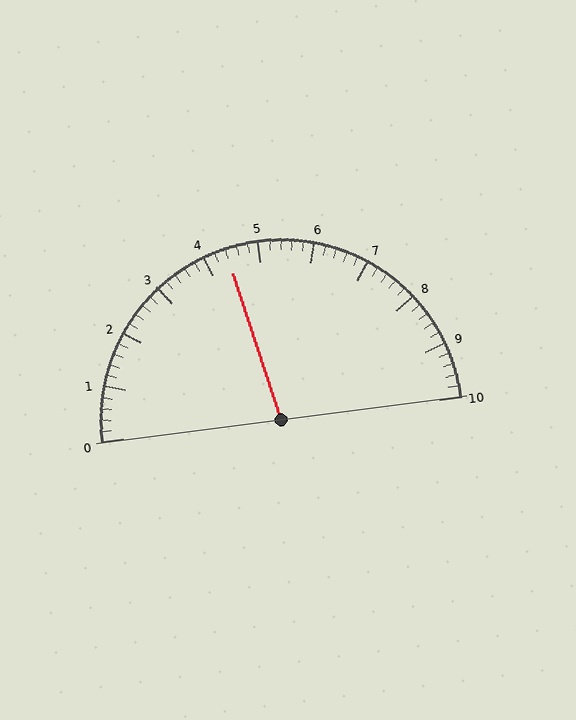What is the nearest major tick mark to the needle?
The nearest major tick mark is 4.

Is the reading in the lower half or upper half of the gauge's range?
The reading is in the lower half of the range (0 to 10).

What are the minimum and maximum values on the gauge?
The gauge ranges from 0 to 10.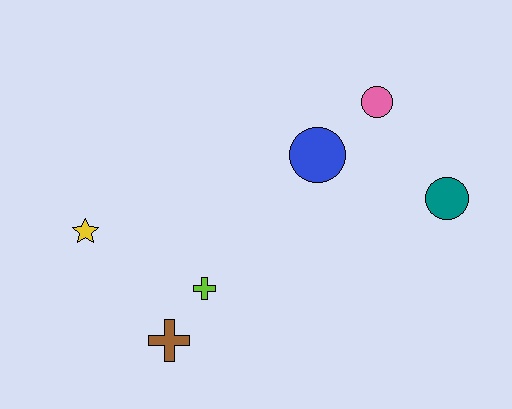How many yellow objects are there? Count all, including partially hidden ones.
There is 1 yellow object.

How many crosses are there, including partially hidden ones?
There are 2 crosses.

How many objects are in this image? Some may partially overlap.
There are 6 objects.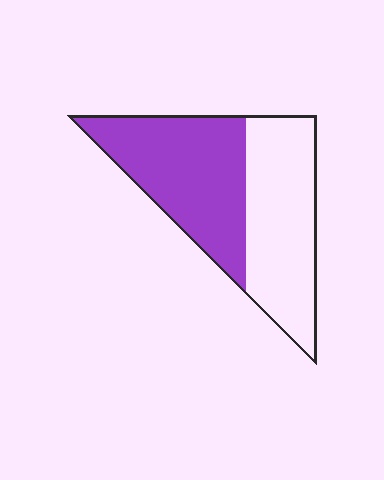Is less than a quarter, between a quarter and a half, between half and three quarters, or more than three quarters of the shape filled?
Between half and three quarters.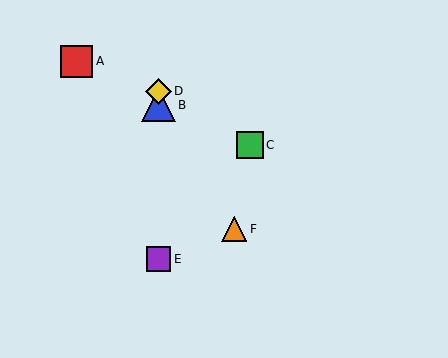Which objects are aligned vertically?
Objects B, D, E are aligned vertically.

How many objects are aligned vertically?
3 objects (B, D, E) are aligned vertically.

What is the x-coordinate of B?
Object B is at x≈158.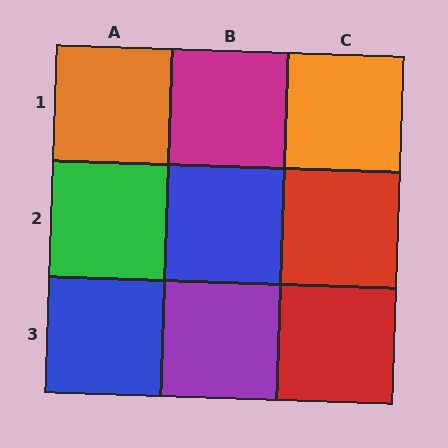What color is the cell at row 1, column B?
Magenta.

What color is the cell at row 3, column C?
Red.